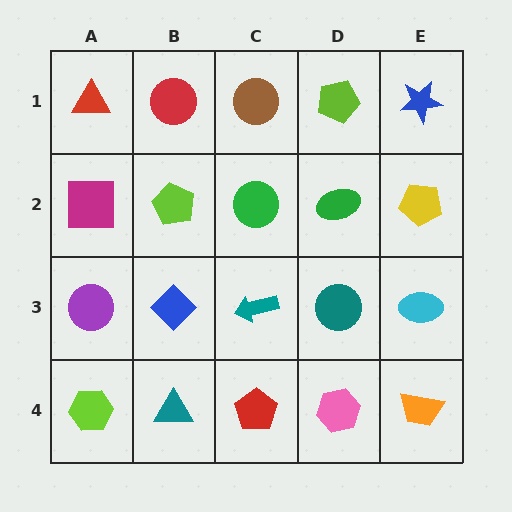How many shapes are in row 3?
5 shapes.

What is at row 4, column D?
A pink hexagon.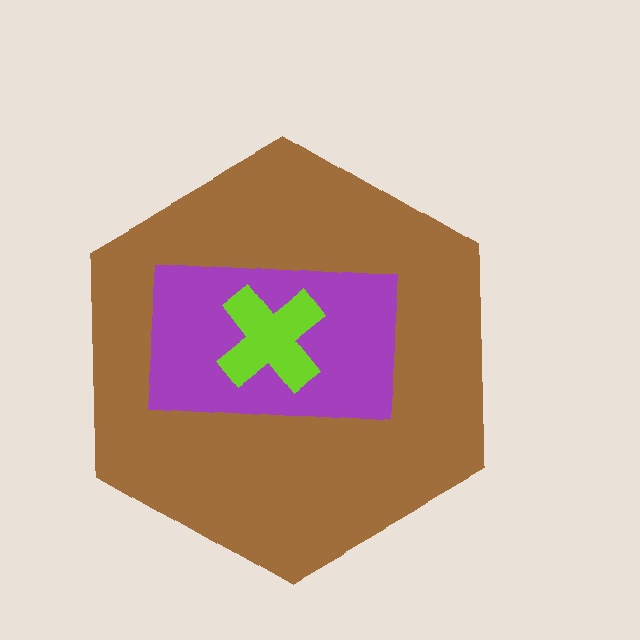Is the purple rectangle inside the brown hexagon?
Yes.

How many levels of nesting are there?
3.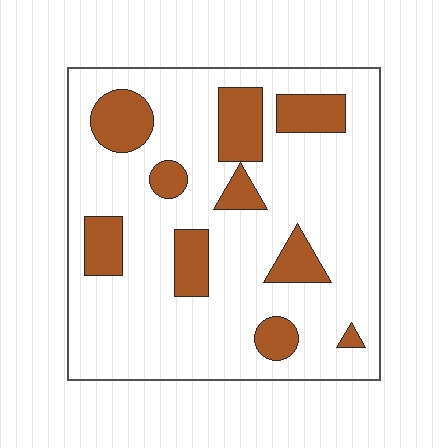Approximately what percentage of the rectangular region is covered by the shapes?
Approximately 20%.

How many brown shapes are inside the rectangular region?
10.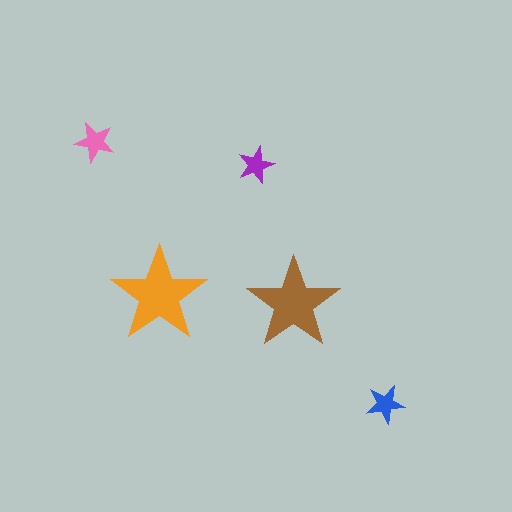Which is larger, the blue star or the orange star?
The orange one.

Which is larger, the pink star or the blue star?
The pink one.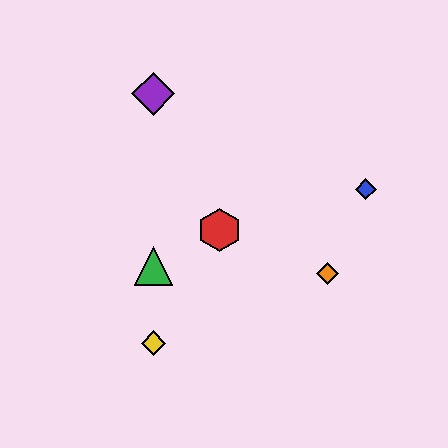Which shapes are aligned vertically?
The green triangle, the yellow diamond, the purple diamond are aligned vertically.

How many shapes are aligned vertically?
3 shapes (the green triangle, the yellow diamond, the purple diamond) are aligned vertically.